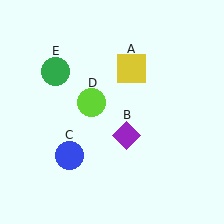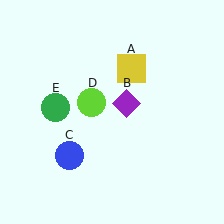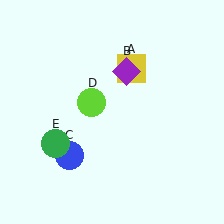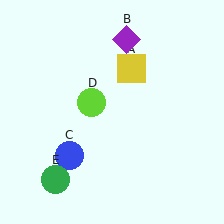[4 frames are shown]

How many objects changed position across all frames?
2 objects changed position: purple diamond (object B), green circle (object E).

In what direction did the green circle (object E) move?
The green circle (object E) moved down.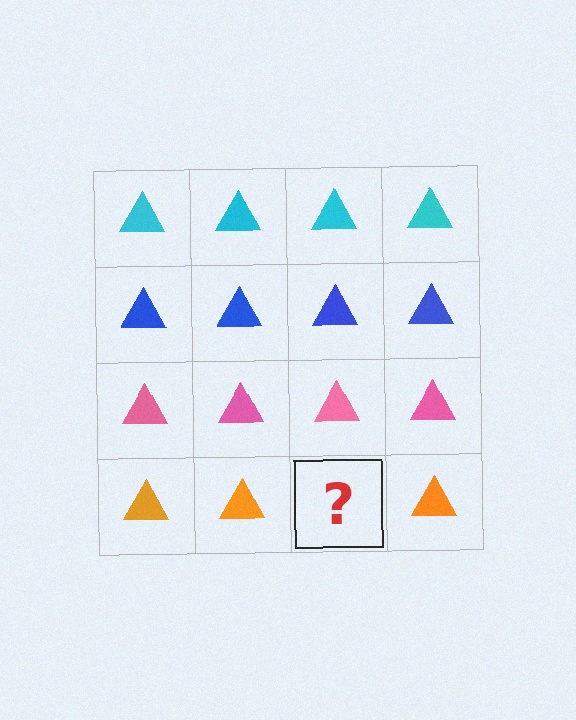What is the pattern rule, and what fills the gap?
The rule is that each row has a consistent color. The gap should be filled with an orange triangle.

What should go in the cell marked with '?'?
The missing cell should contain an orange triangle.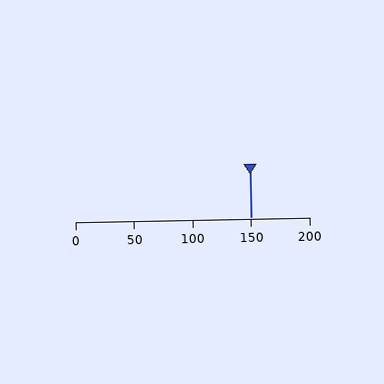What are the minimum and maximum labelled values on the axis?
The axis runs from 0 to 200.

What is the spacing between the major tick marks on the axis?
The major ticks are spaced 50 apart.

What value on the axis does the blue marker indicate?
The marker indicates approximately 150.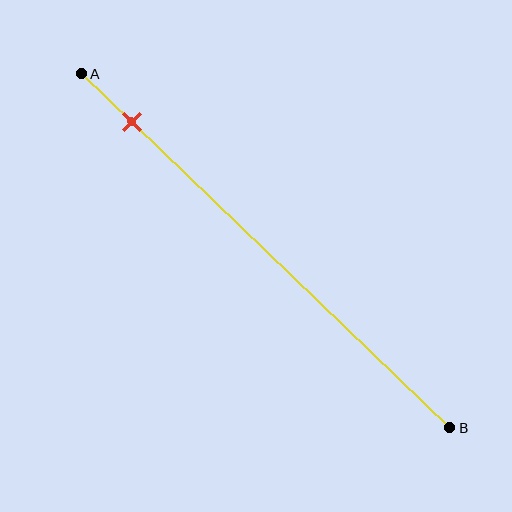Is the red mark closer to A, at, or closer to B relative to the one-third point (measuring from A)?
The red mark is closer to point A than the one-third point of segment AB.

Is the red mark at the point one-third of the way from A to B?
No, the mark is at about 15% from A, not at the 33% one-third point.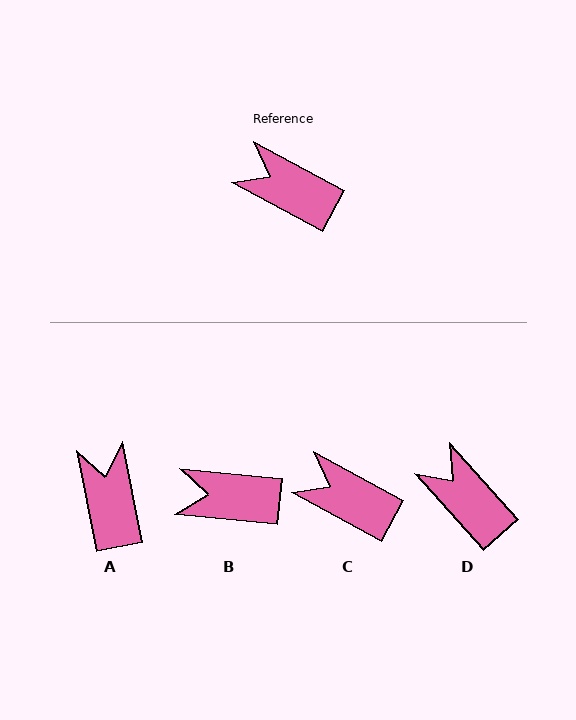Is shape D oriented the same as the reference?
No, it is off by about 20 degrees.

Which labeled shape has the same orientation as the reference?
C.